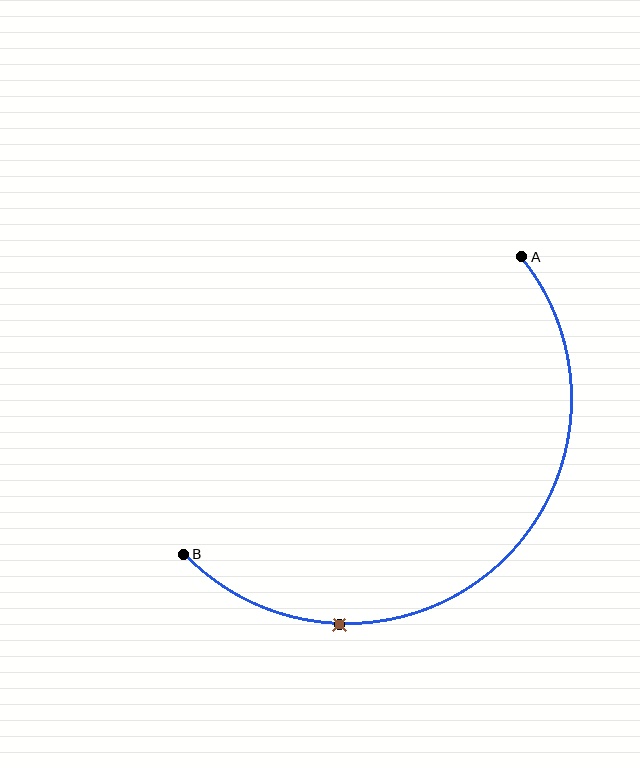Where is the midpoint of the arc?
The arc midpoint is the point on the curve farthest from the straight line joining A and B. It sits below and to the right of that line.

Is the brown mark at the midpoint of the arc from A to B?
No. The brown mark lies on the arc but is closer to endpoint B. The arc midpoint would be at the point on the curve equidistant along the arc from both A and B.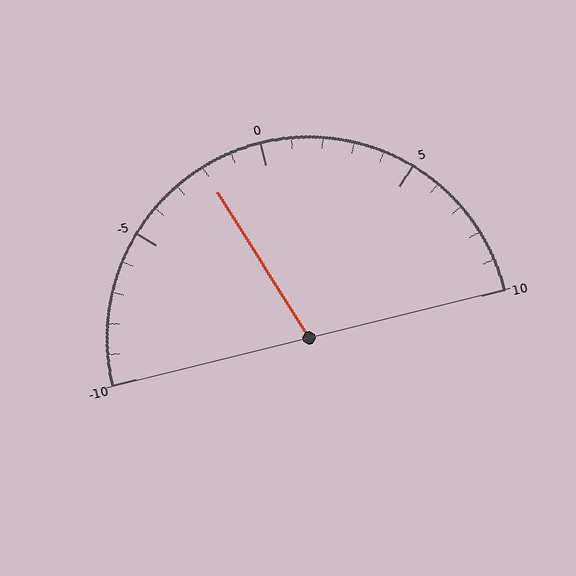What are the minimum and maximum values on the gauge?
The gauge ranges from -10 to 10.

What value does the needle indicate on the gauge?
The needle indicates approximately -2.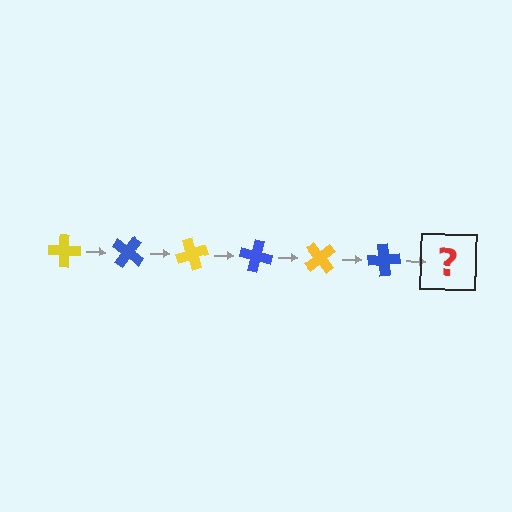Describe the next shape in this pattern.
It should be a yellow cross, rotated 210 degrees from the start.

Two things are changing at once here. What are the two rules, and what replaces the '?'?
The two rules are that it rotates 35 degrees each step and the color cycles through yellow and blue. The '?' should be a yellow cross, rotated 210 degrees from the start.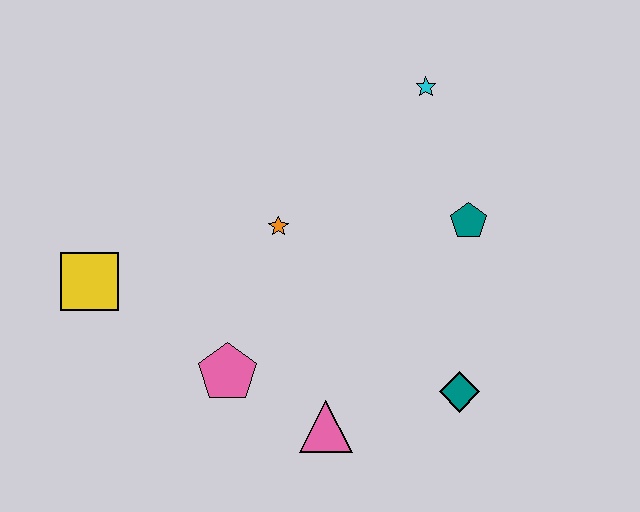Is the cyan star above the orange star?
Yes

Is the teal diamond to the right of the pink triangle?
Yes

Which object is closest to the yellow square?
The pink pentagon is closest to the yellow square.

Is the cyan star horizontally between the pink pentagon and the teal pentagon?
Yes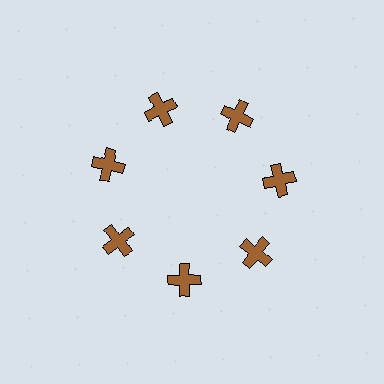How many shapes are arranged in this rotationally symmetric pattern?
There are 7 shapes, arranged in 7 groups of 1.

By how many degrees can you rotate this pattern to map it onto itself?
The pattern maps onto itself every 51 degrees of rotation.